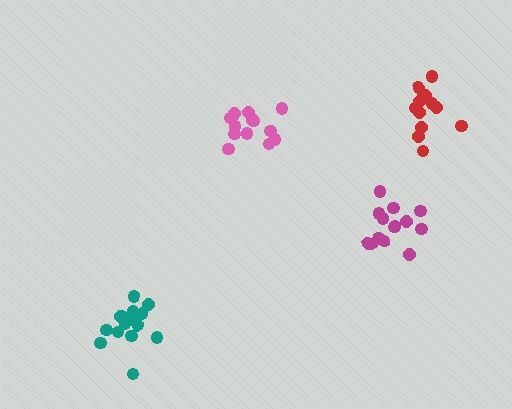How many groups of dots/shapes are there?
There are 4 groups.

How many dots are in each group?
Group 1: 16 dots, Group 2: 14 dots, Group 3: 14 dots, Group 4: 14 dots (58 total).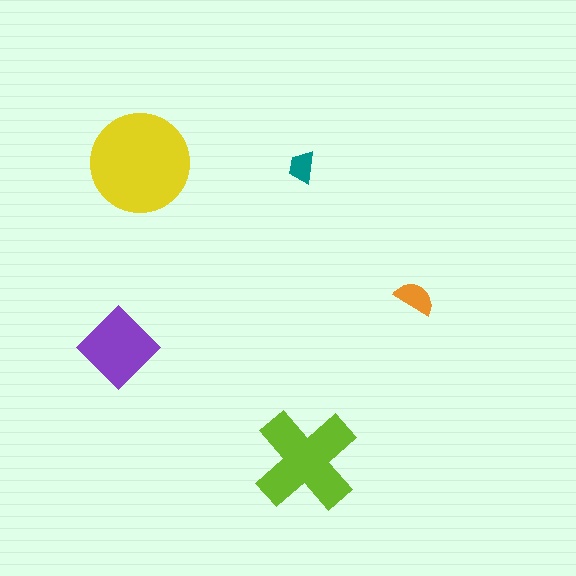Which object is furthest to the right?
The orange semicircle is rightmost.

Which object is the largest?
The yellow circle.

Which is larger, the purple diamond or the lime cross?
The lime cross.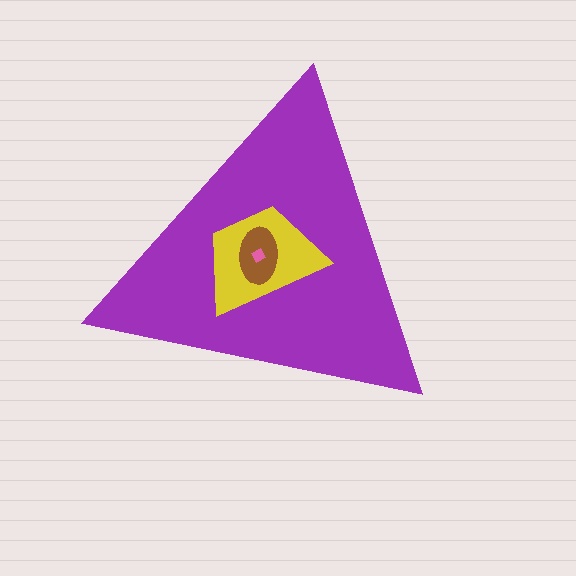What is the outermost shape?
The purple triangle.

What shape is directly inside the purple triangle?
The yellow trapezoid.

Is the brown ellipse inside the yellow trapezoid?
Yes.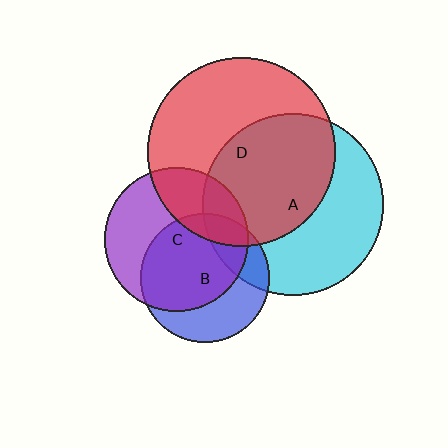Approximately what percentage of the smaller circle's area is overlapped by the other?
Approximately 10%.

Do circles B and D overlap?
Yes.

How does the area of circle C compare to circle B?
Approximately 1.2 times.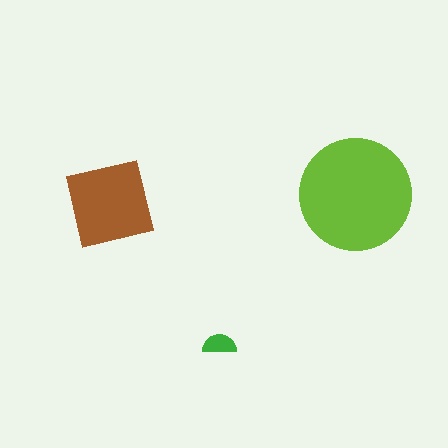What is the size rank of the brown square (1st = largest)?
2nd.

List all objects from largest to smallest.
The lime circle, the brown square, the green semicircle.